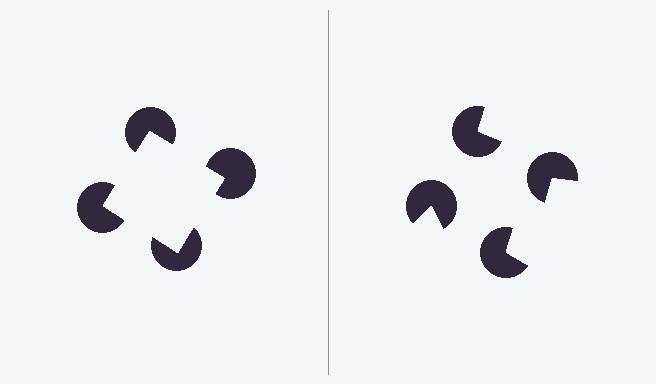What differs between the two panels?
The pac-man discs are positioned identically on both sides; only the wedge orientations differ. On the left they align to a square; on the right they are misaligned.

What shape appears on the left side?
An illusory square.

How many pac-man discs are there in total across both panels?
8 — 4 on each side.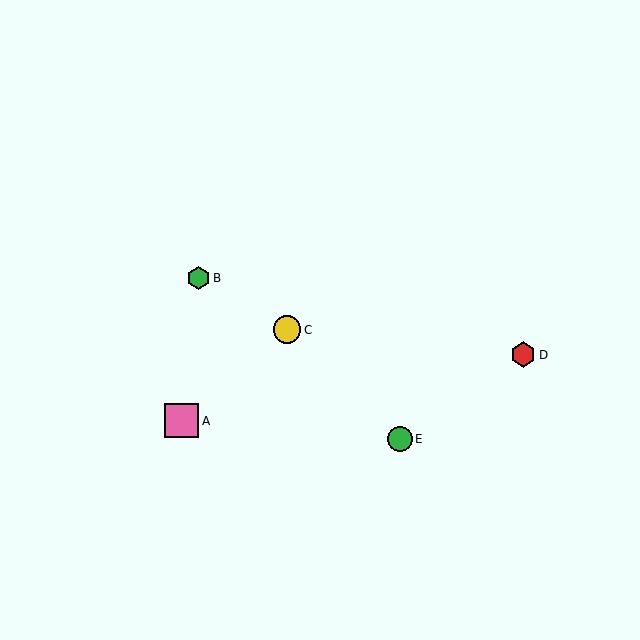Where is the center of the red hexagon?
The center of the red hexagon is at (523, 355).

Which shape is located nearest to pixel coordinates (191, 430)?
The pink square (labeled A) at (182, 421) is nearest to that location.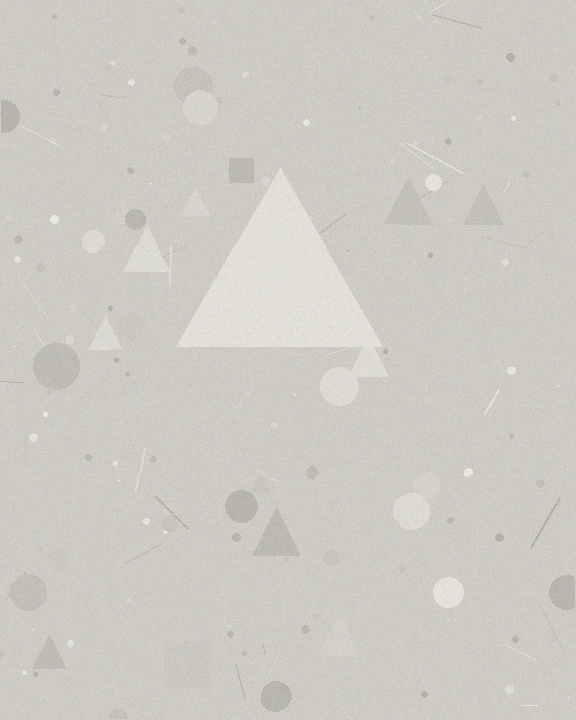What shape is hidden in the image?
A triangle is hidden in the image.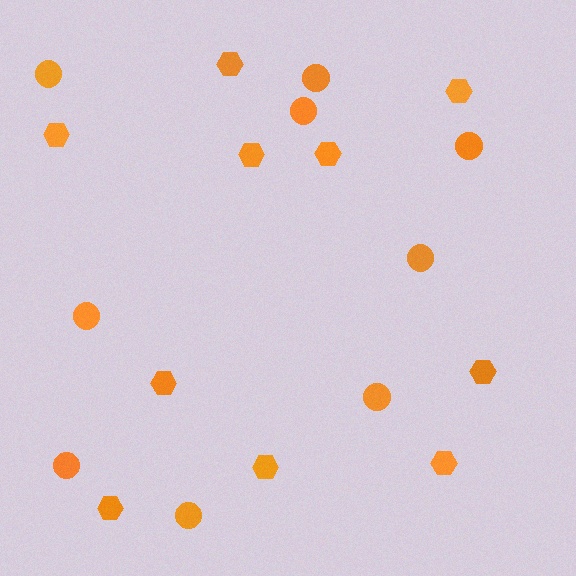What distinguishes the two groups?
There are 2 groups: one group of circles (9) and one group of hexagons (10).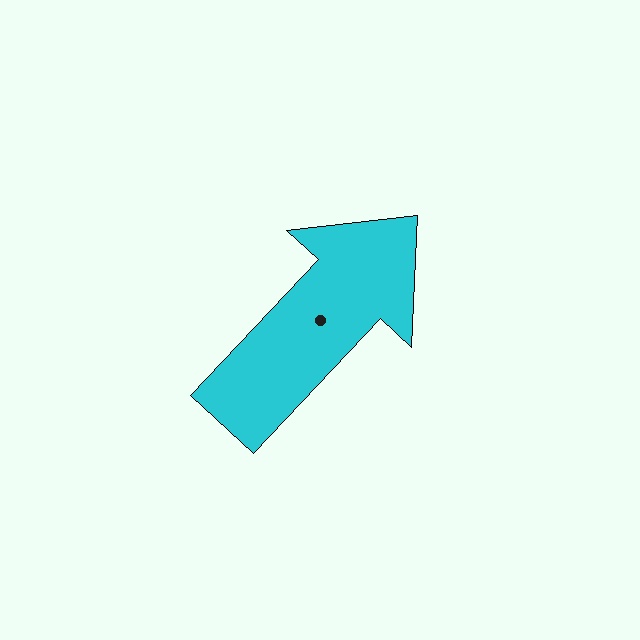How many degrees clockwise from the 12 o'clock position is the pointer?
Approximately 43 degrees.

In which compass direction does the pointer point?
Northeast.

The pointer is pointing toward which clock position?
Roughly 1 o'clock.